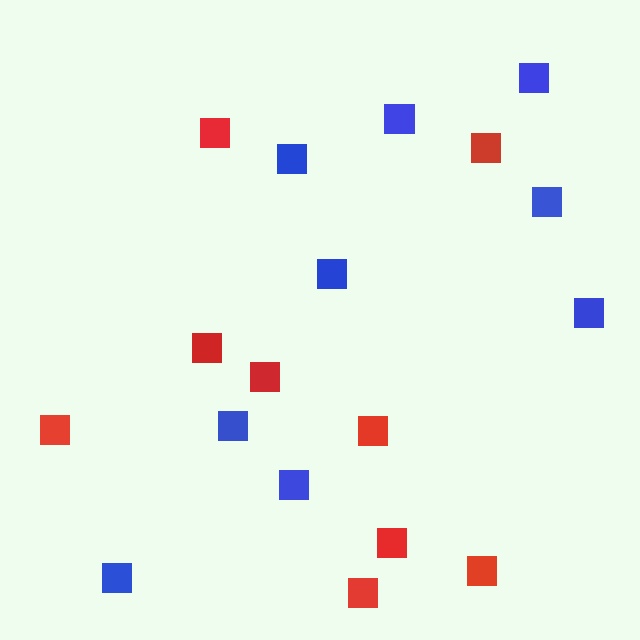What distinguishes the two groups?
There are 2 groups: one group of red squares (9) and one group of blue squares (9).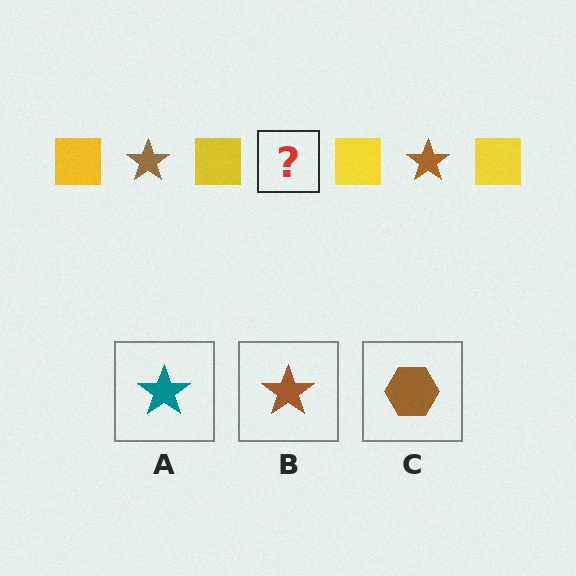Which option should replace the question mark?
Option B.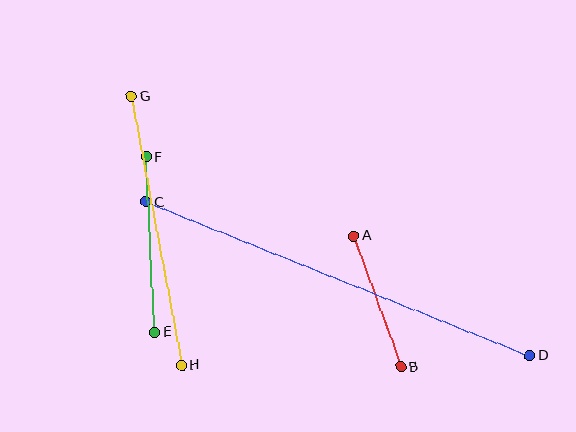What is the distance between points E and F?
The distance is approximately 176 pixels.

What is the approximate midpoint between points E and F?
The midpoint is at approximately (150, 244) pixels.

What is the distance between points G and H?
The distance is approximately 273 pixels.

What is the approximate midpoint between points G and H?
The midpoint is at approximately (156, 231) pixels.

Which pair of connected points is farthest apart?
Points C and D are farthest apart.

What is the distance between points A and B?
The distance is approximately 139 pixels.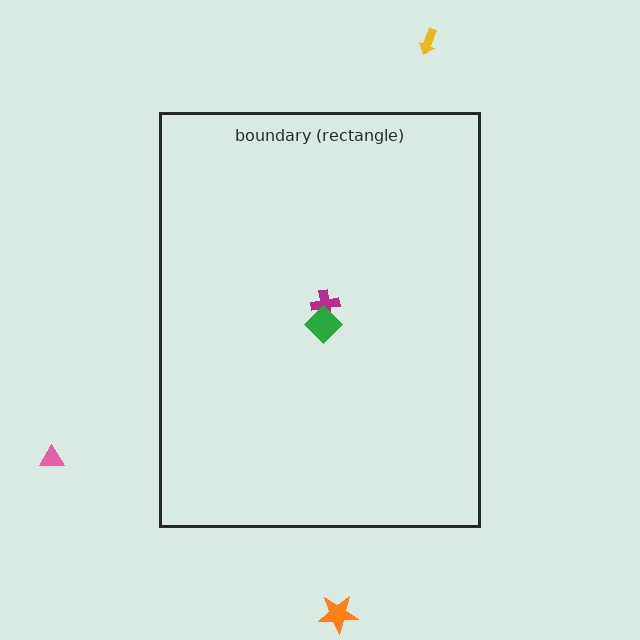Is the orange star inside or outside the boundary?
Outside.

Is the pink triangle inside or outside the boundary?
Outside.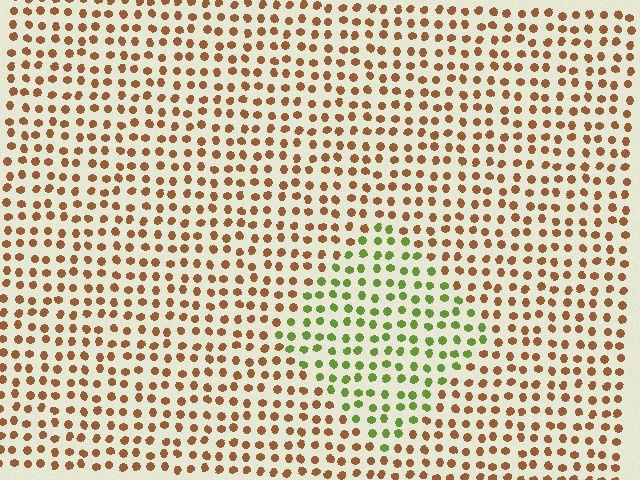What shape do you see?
I see a diamond.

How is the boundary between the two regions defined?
The boundary is defined purely by a slight shift in hue (about 67 degrees). Spacing, size, and orientation are identical on both sides.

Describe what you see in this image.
The image is filled with small brown elements in a uniform arrangement. A diamond-shaped region is visible where the elements are tinted to a slightly different hue, forming a subtle color boundary.